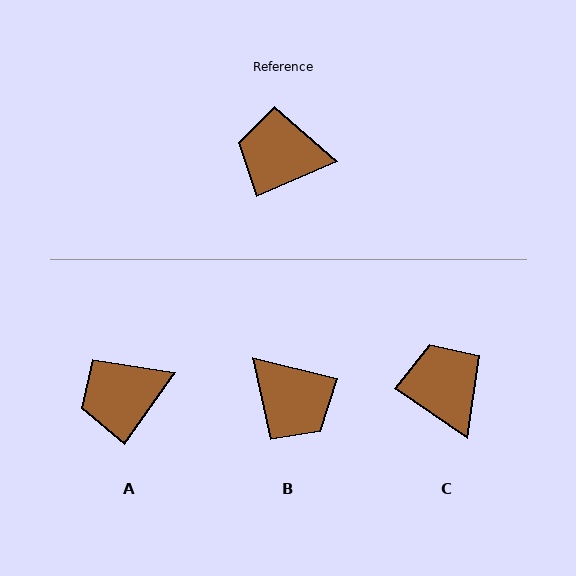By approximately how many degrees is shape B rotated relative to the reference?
Approximately 143 degrees counter-clockwise.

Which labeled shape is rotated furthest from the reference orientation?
B, about 143 degrees away.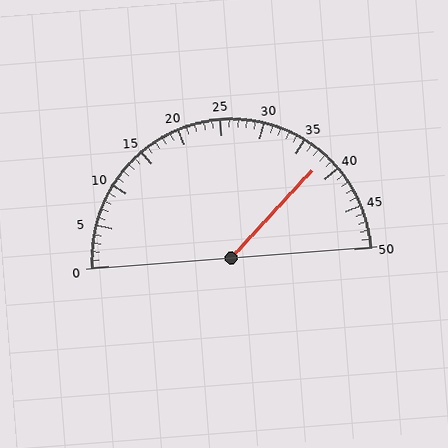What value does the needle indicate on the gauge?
The needle indicates approximately 38.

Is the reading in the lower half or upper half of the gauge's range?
The reading is in the upper half of the range (0 to 50).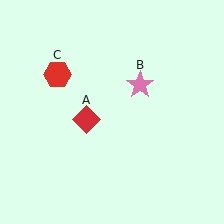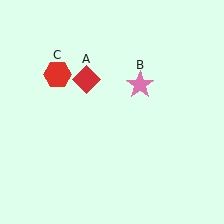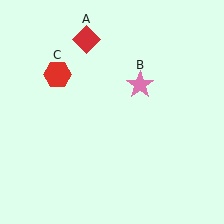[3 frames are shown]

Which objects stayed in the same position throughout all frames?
Pink star (object B) and red hexagon (object C) remained stationary.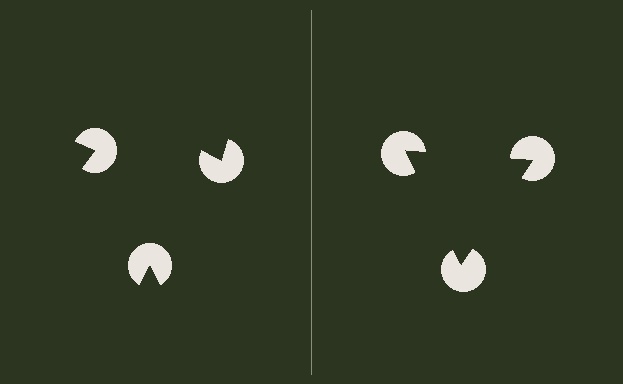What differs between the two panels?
The pac-man discs are positioned identically on both sides; only the wedge orientations differ. On the right they align to a triangle; on the left they are misaligned.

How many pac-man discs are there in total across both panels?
6 — 3 on each side.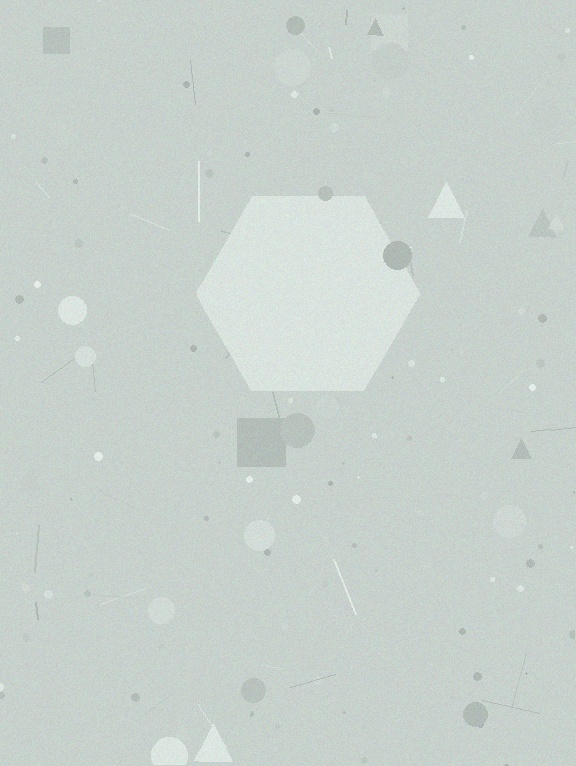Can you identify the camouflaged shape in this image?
The camouflaged shape is a hexagon.